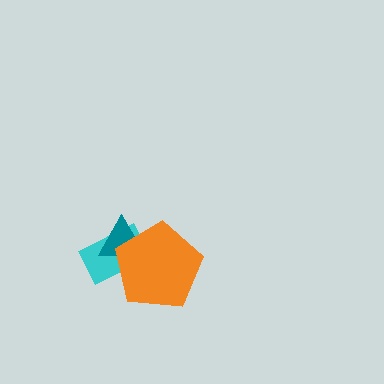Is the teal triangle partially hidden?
Yes, it is partially covered by another shape.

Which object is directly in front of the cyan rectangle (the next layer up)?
The teal triangle is directly in front of the cyan rectangle.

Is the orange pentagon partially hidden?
No, no other shape covers it.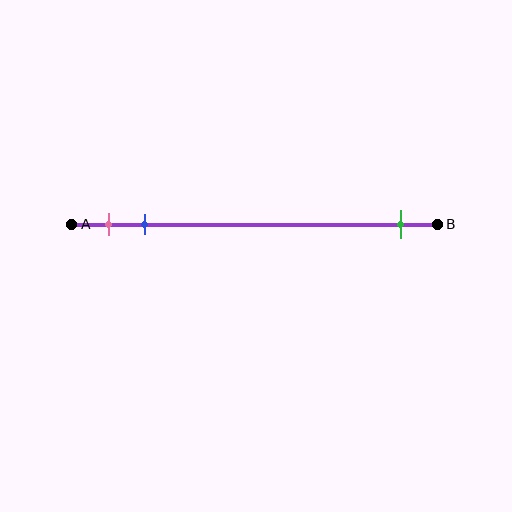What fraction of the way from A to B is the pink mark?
The pink mark is approximately 10% (0.1) of the way from A to B.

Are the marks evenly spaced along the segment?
No, the marks are not evenly spaced.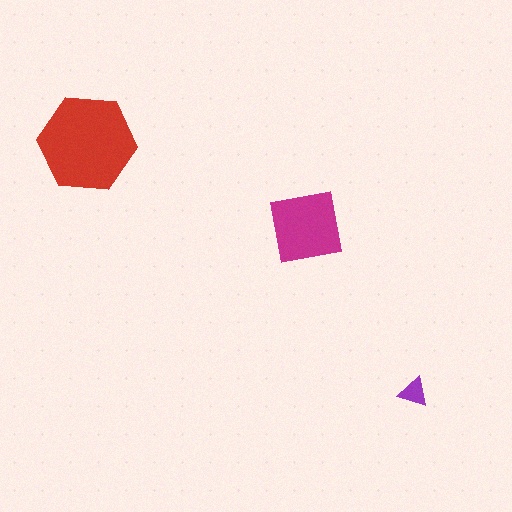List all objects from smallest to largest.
The purple triangle, the magenta square, the red hexagon.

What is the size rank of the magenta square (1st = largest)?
2nd.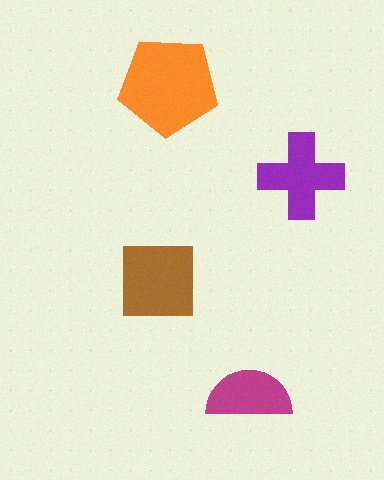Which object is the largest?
The orange pentagon.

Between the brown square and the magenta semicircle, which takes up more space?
The brown square.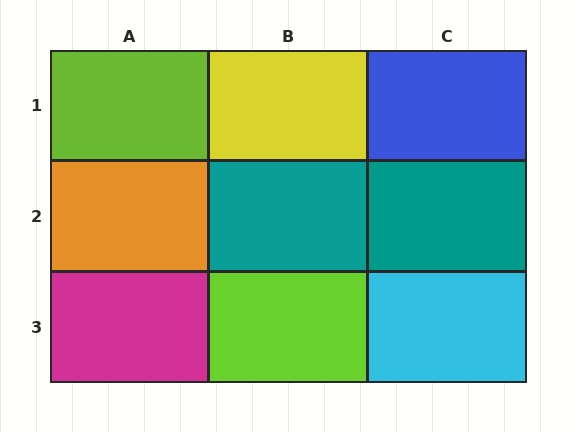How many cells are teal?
2 cells are teal.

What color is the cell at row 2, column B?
Teal.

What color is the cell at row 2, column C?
Teal.